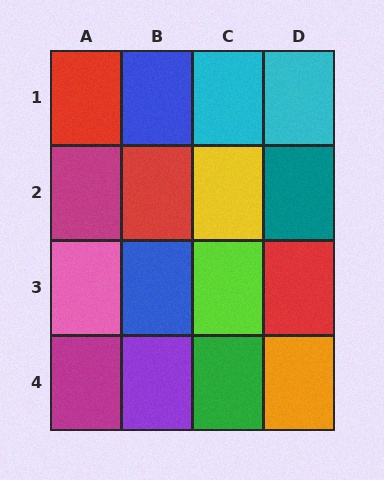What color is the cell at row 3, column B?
Blue.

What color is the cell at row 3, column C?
Lime.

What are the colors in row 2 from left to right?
Magenta, red, yellow, teal.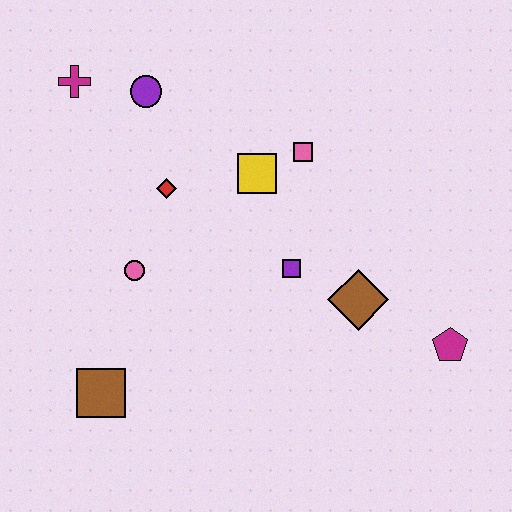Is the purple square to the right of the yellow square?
Yes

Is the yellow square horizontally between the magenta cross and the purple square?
Yes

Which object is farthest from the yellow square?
The brown square is farthest from the yellow square.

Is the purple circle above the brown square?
Yes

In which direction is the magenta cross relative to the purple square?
The magenta cross is to the left of the purple square.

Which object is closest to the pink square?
The yellow square is closest to the pink square.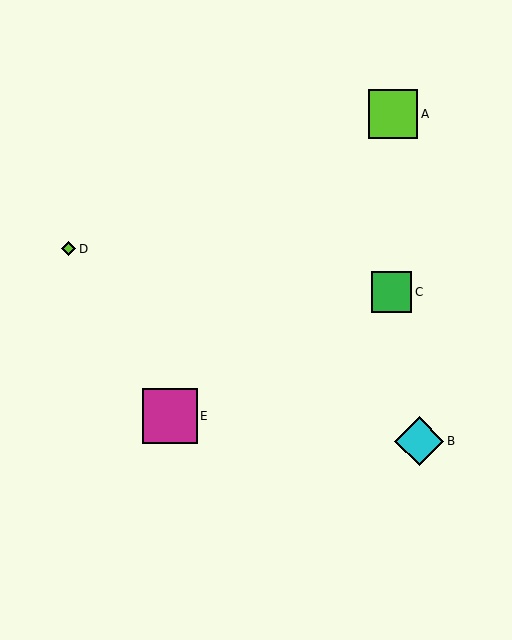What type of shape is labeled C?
Shape C is a green square.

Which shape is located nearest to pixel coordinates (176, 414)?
The magenta square (labeled E) at (170, 416) is nearest to that location.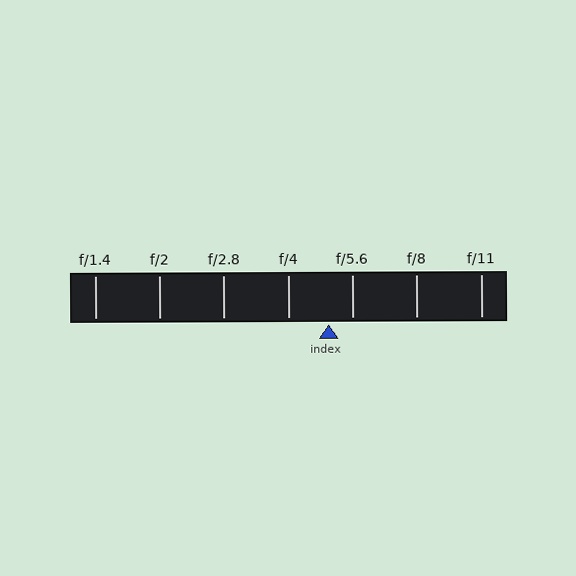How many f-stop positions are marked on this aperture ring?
There are 7 f-stop positions marked.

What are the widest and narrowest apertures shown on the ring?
The widest aperture shown is f/1.4 and the narrowest is f/11.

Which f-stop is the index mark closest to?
The index mark is closest to f/5.6.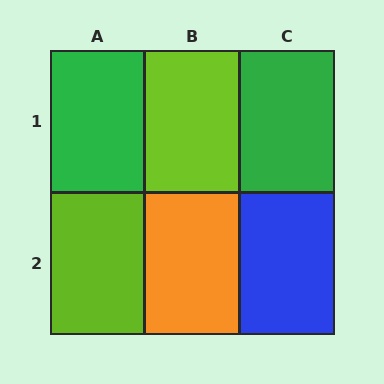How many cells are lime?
2 cells are lime.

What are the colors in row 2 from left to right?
Lime, orange, blue.